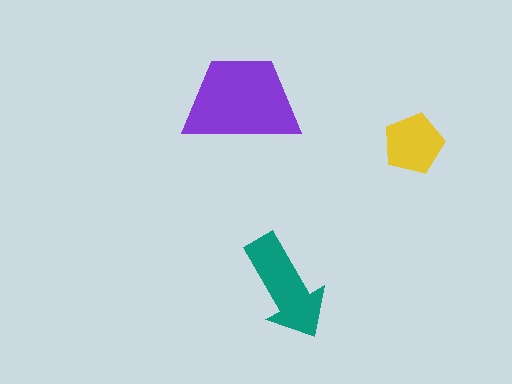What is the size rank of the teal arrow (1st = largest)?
2nd.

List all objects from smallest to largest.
The yellow pentagon, the teal arrow, the purple trapezoid.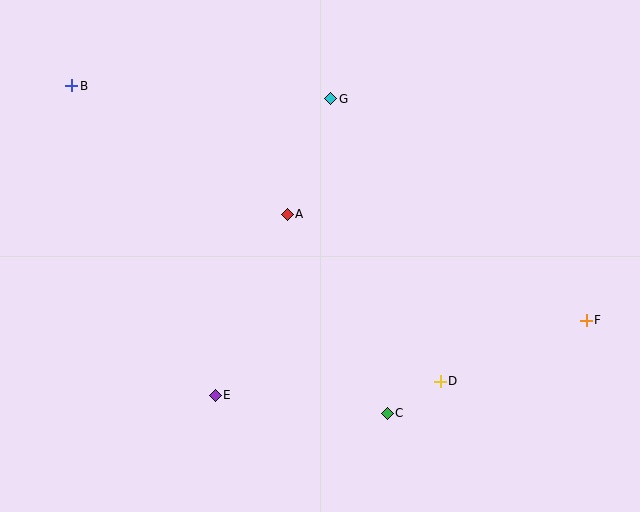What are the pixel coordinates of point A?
Point A is at (287, 214).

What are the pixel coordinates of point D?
Point D is at (440, 381).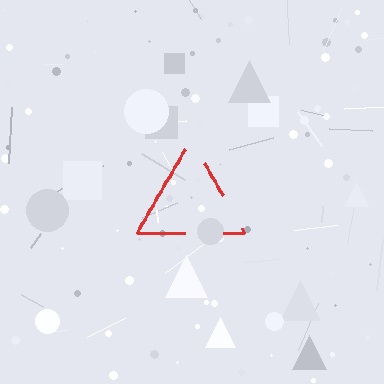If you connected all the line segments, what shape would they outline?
They would outline a triangle.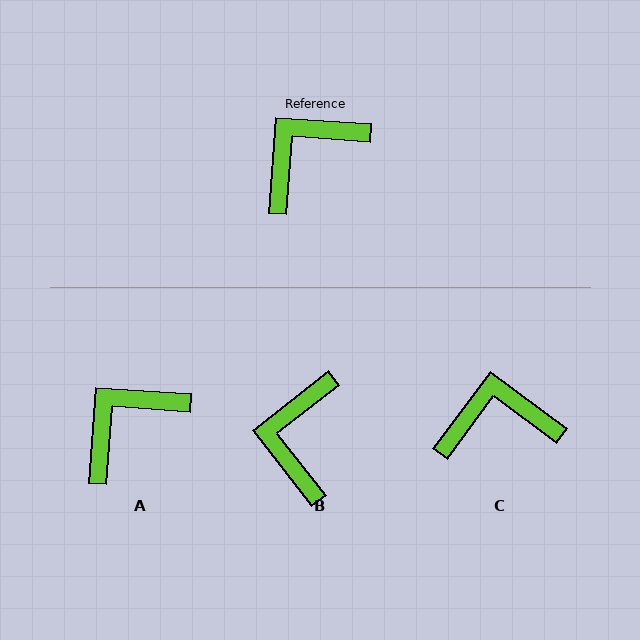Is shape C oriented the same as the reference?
No, it is off by about 33 degrees.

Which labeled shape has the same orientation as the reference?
A.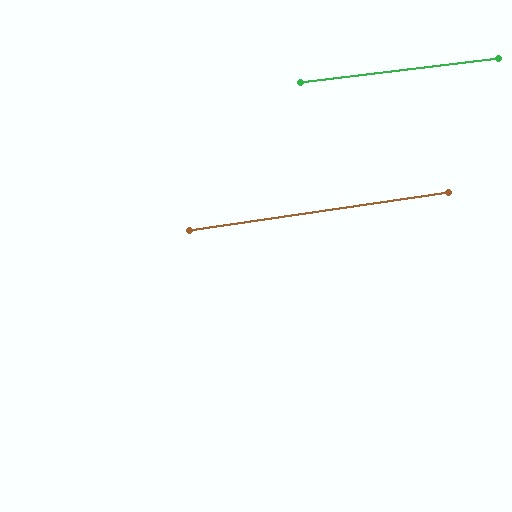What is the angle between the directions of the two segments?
Approximately 2 degrees.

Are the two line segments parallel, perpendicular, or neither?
Parallel — their directions differ by only 1.6°.